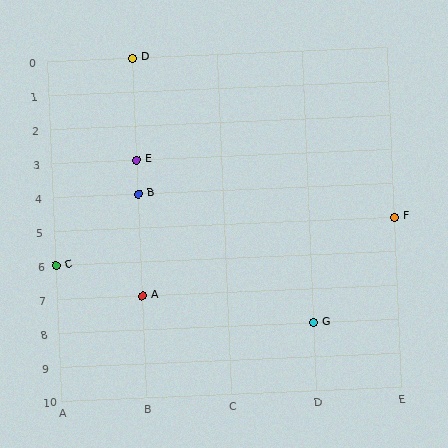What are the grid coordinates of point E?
Point E is at grid coordinates (B, 3).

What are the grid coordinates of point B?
Point B is at grid coordinates (B, 4).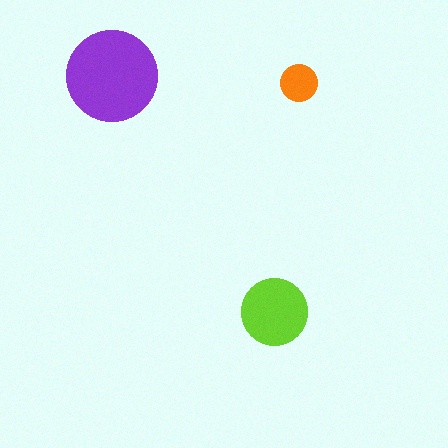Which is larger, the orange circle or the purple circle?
The purple one.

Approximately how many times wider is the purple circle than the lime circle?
About 1.5 times wider.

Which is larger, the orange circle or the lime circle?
The lime one.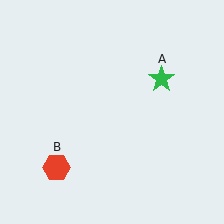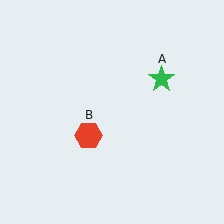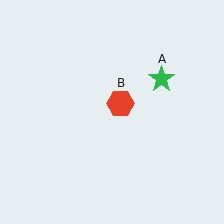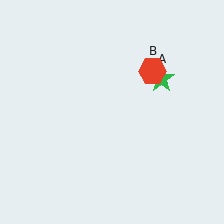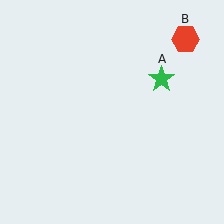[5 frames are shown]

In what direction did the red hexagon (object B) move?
The red hexagon (object B) moved up and to the right.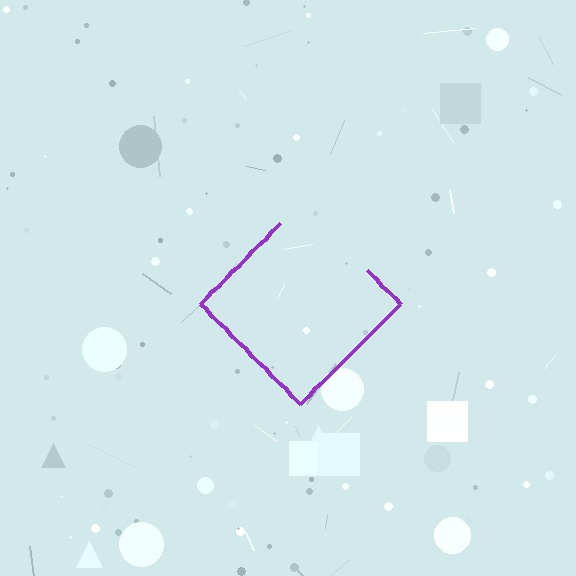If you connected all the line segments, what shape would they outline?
They would outline a diamond.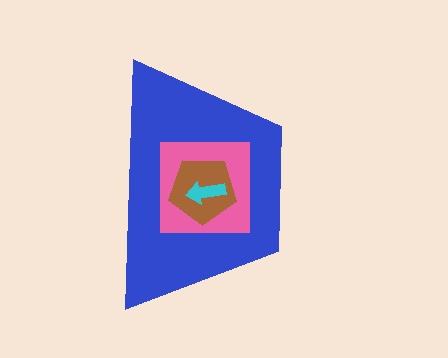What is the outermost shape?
The blue trapezoid.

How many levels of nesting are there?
4.